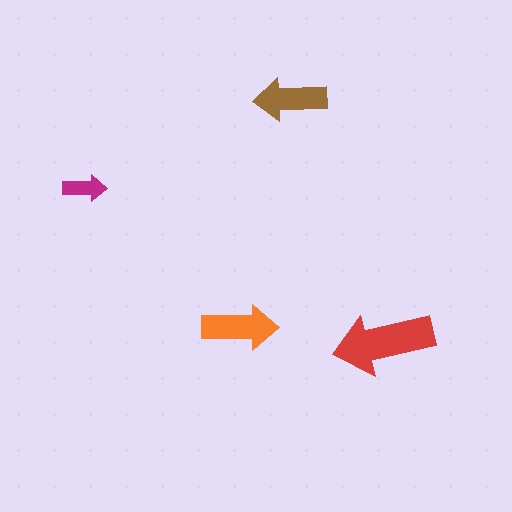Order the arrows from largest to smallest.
the red one, the orange one, the brown one, the magenta one.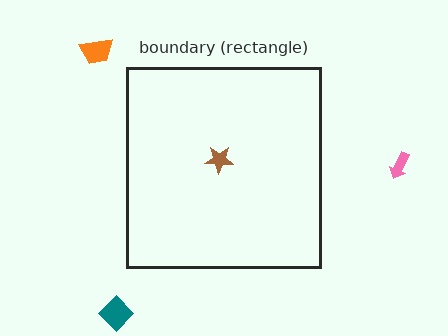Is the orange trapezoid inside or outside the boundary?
Outside.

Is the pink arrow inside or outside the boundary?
Outside.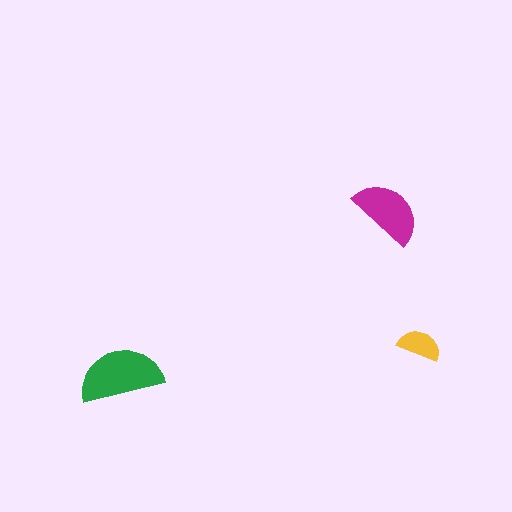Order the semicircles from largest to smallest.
the green one, the magenta one, the yellow one.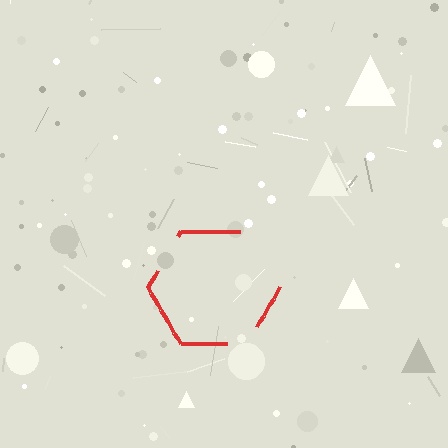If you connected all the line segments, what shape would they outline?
They would outline a hexagon.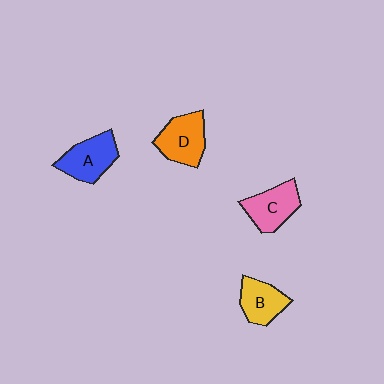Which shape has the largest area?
Shape D (orange).